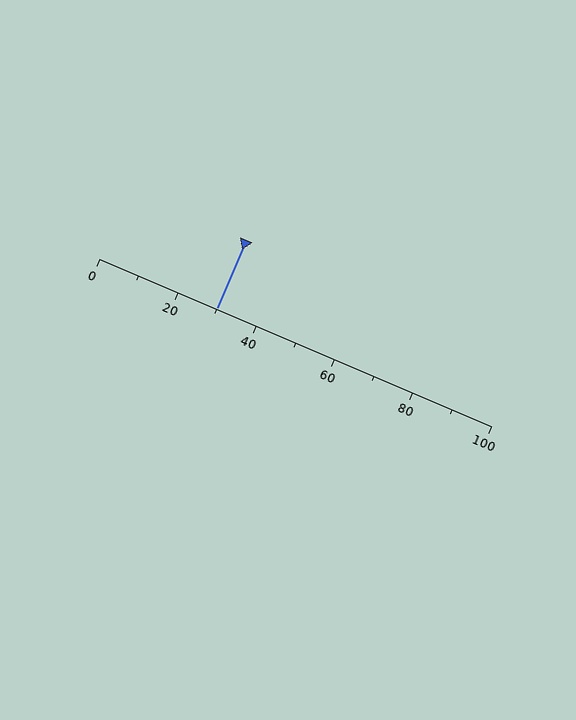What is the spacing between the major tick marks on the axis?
The major ticks are spaced 20 apart.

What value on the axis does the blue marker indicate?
The marker indicates approximately 30.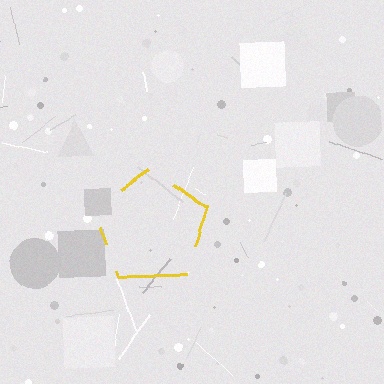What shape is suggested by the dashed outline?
The dashed outline suggests a pentagon.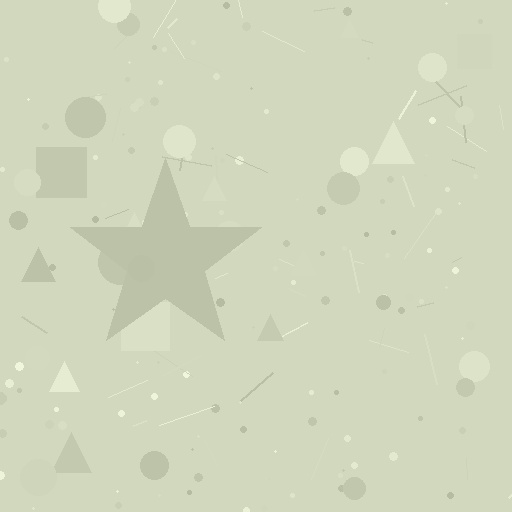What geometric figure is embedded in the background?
A star is embedded in the background.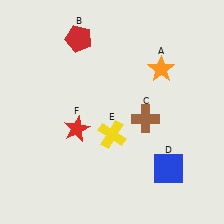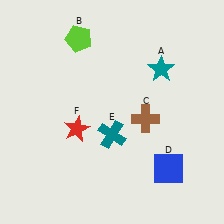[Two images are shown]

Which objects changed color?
A changed from orange to teal. B changed from red to lime. E changed from yellow to teal.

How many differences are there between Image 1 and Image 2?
There are 3 differences between the two images.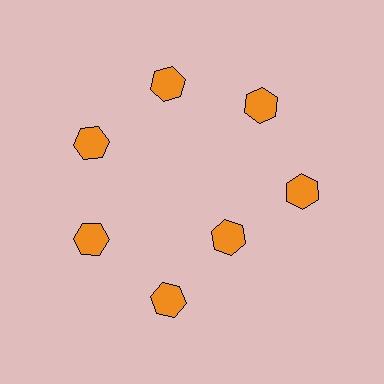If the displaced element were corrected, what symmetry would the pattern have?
It would have 7-fold rotational symmetry — the pattern would map onto itself every 51 degrees.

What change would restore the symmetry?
The symmetry would be restored by moving it outward, back onto the ring so that all 7 hexagons sit at equal angles and equal distance from the center.